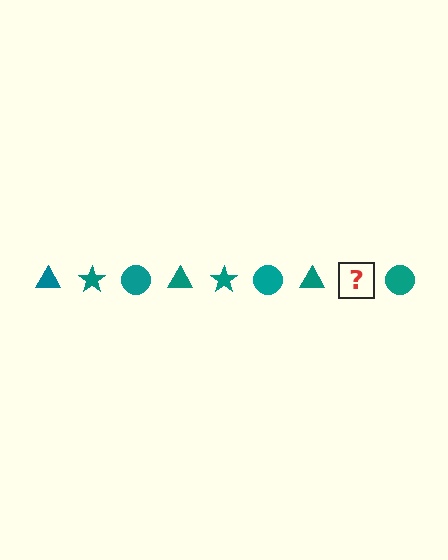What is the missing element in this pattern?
The missing element is a teal star.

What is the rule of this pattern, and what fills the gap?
The rule is that the pattern cycles through triangle, star, circle shapes in teal. The gap should be filled with a teal star.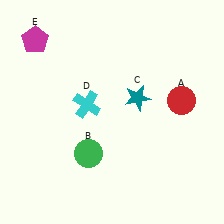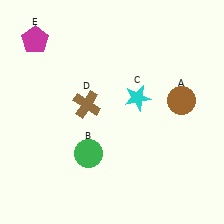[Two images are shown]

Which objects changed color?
A changed from red to brown. C changed from teal to cyan. D changed from cyan to brown.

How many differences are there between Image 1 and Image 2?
There are 3 differences between the two images.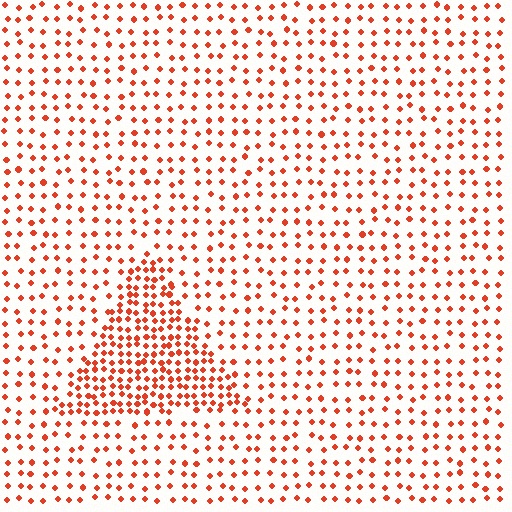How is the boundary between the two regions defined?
The boundary is defined by a change in element density (approximately 2.3x ratio). All elements are the same color, size, and shape.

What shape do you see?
I see a triangle.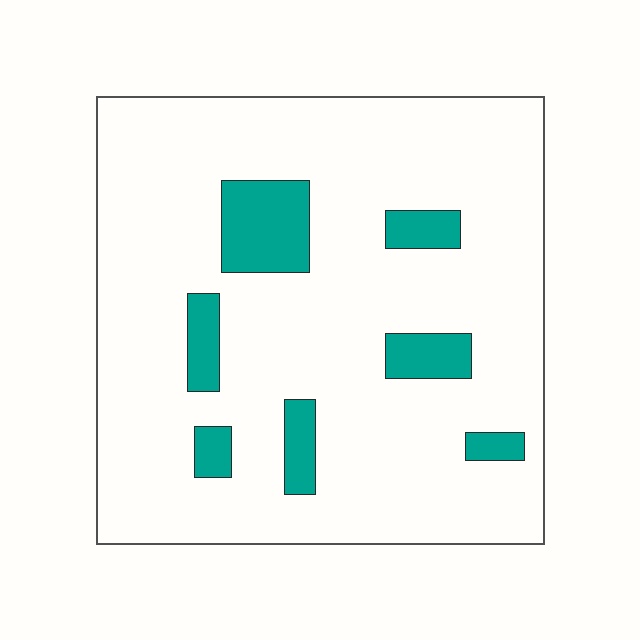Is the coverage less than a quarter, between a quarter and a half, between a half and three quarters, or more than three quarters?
Less than a quarter.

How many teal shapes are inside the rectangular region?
7.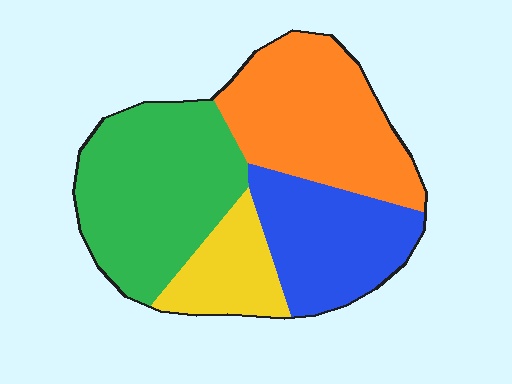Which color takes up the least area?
Yellow, at roughly 15%.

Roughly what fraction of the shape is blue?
Blue covers roughly 25% of the shape.